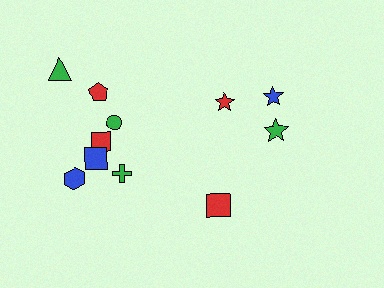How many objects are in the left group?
There are 8 objects.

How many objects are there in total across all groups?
There are 11 objects.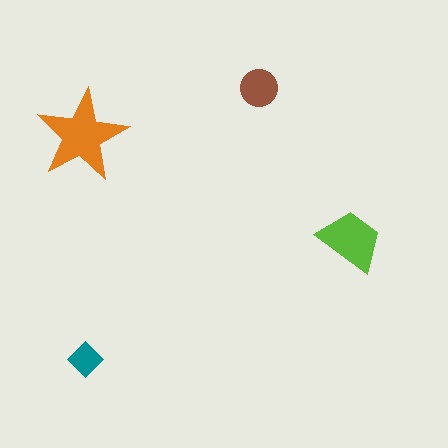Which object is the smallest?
The teal diamond.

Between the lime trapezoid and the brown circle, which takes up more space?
The lime trapezoid.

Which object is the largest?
The orange star.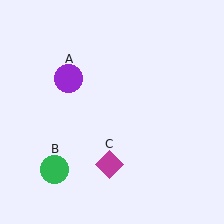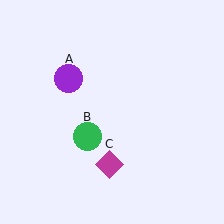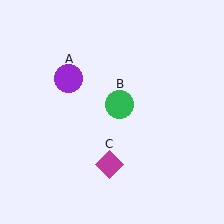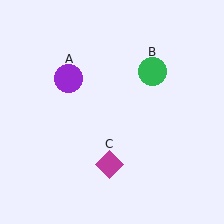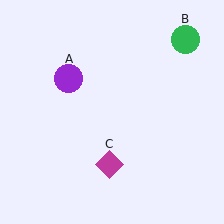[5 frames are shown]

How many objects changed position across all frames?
1 object changed position: green circle (object B).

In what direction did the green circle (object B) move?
The green circle (object B) moved up and to the right.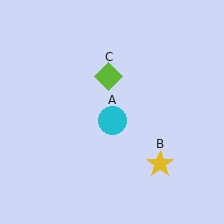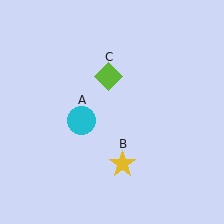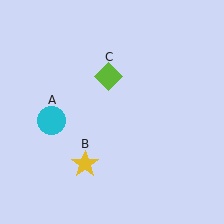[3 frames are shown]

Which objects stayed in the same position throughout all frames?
Lime diamond (object C) remained stationary.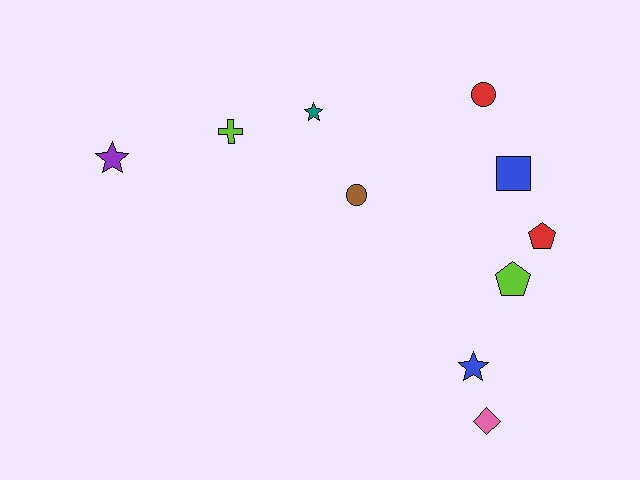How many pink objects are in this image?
There is 1 pink object.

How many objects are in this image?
There are 10 objects.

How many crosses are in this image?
There is 1 cross.